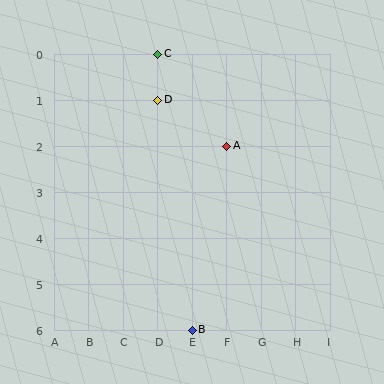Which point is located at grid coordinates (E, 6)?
Point B is at (E, 6).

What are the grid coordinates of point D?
Point D is at grid coordinates (D, 1).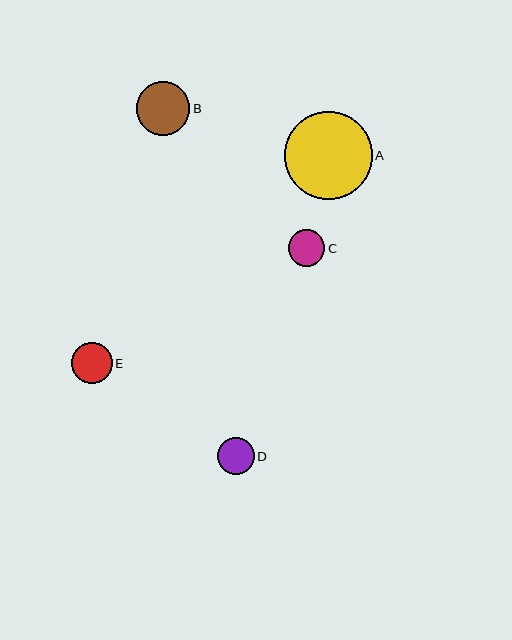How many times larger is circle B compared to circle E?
Circle B is approximately 1.3 times the size of circle E.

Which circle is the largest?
Circle A is the largest with a size of approximately 88 pixels.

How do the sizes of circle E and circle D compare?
Circle E and circle D are approximately the same size.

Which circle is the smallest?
Circle C is the smallest with a size of approximately 37 pixels.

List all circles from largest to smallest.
From largest to smallest: A, B, E, D, C.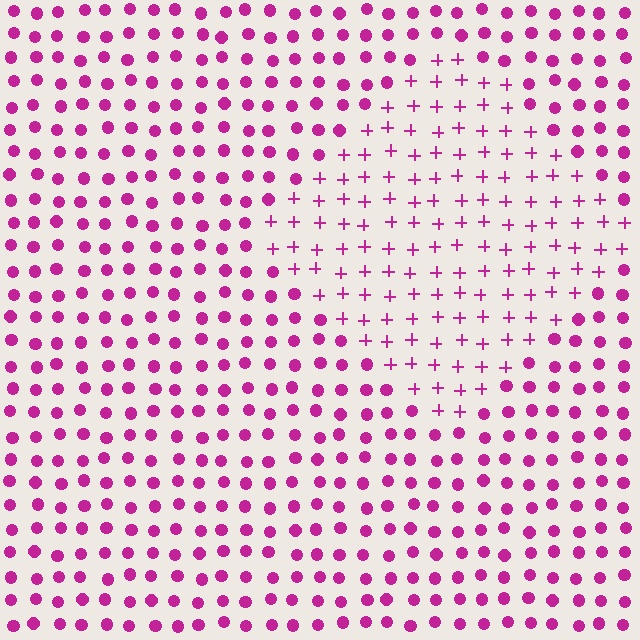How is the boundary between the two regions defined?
The boundary is defined by a change in element shape: plus signs inside vs. circles outside. All elements share the same color and spacing.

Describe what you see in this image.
The image is filled with small magenta elements arranged in a uniform grid. A diamond-shaped region contains plus signs, while the surrounding area contains circles. The boundary is defined purely by the change in element shape.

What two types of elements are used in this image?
The image uses plus signs inside the diamond region and circles outside it.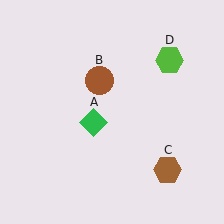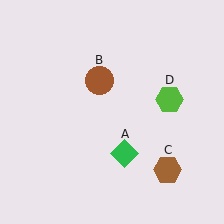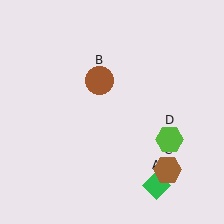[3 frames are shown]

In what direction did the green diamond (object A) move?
The green diamond (object A) moved down and to the right.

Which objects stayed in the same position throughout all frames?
Brown circle (object B) and brown hexagon (object C) remained stationary.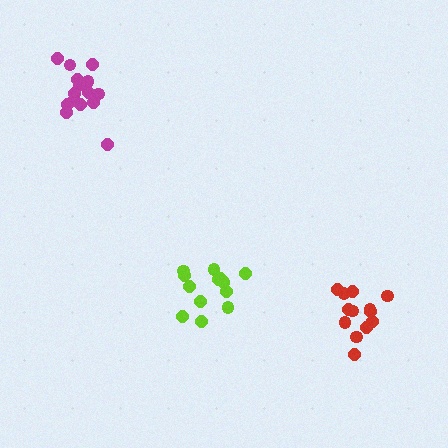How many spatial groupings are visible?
There are 3 spatial groupings.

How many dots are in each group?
Group 1: 15 dots, Group 2: 13 dots, Group 3: 13 dots (41 total).